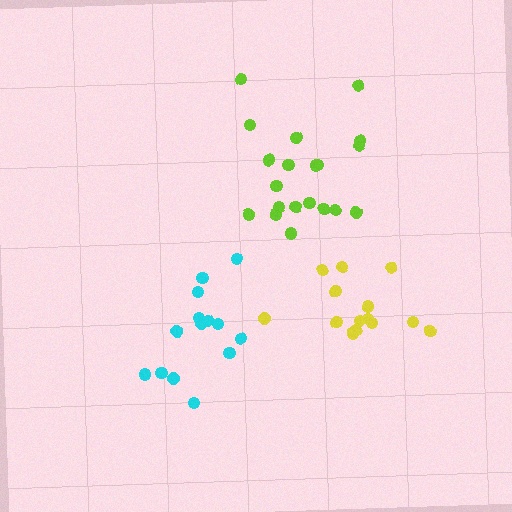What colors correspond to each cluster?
The clusters are colored: lime, cyan, yellow.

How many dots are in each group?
Group 1: 20 dots, Group 2: 14 dots, Group 3: 14 dots (48 total).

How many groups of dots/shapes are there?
There are 3 groups.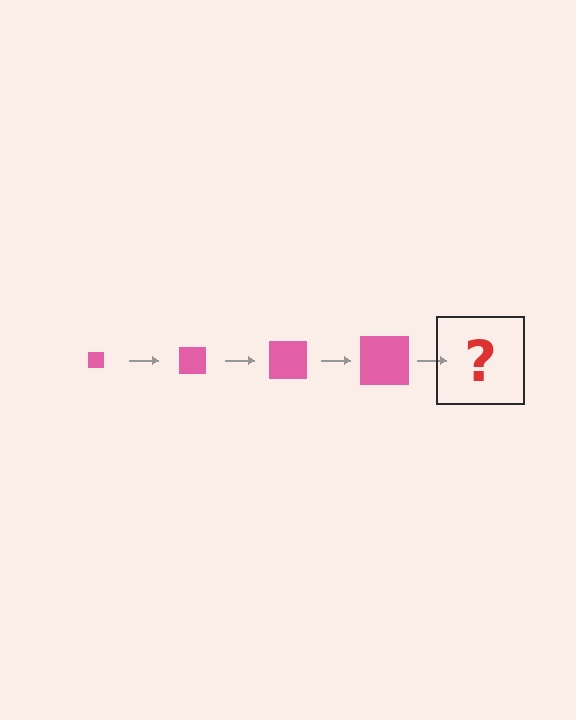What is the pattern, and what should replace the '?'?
The pattern is that the square gets progressively larger each step. The '?' should be a pink square, larger than the previous one.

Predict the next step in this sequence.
The next step is a pink square, larger than the previous one.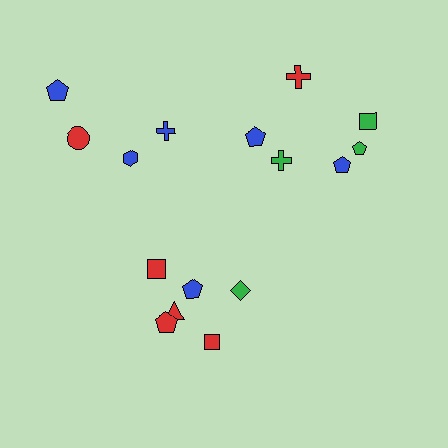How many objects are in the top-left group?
There are 4 objects.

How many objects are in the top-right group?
There are 6 objects.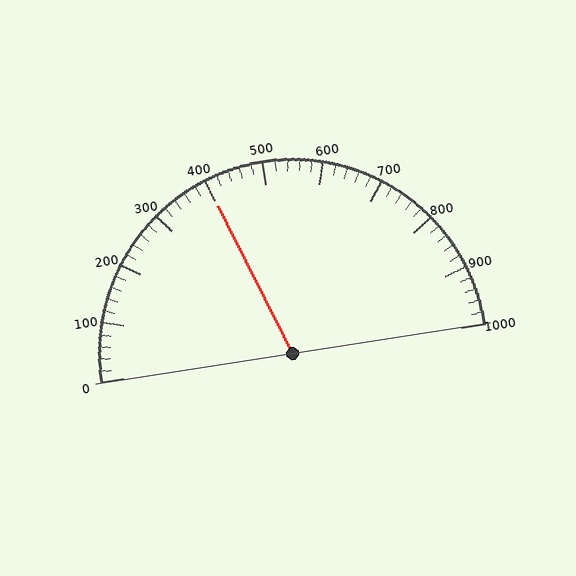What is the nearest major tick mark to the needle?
The nearest major tick mark is 400.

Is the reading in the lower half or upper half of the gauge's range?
The reading is in the lower half of the range (0 to 1000).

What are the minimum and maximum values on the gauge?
The gauge ranges from 0 to 1000.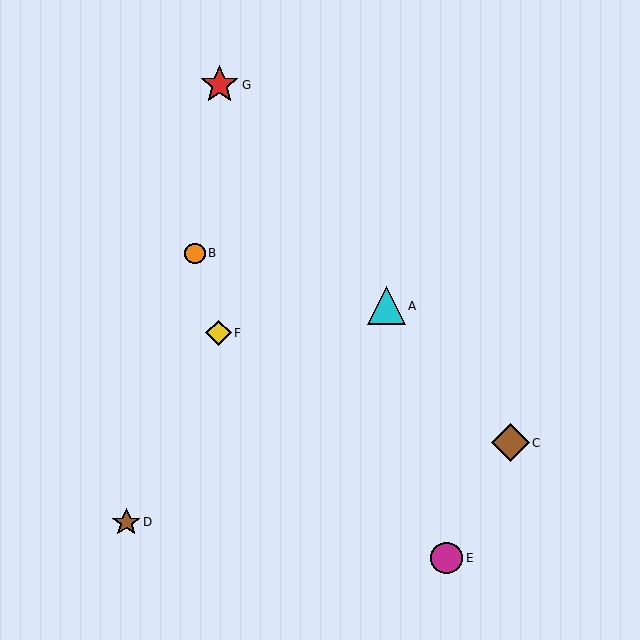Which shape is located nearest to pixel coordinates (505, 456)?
The brown diamond (labeled C) at (510, 443) is nearest to that location.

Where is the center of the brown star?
The center of the brown star is at (126, 522).